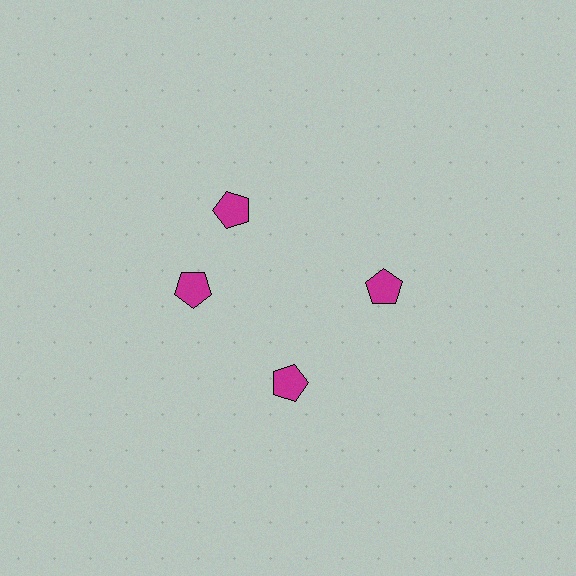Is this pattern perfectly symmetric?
No. The 4 magenta pentagons are arranged in a ring, but one element near the 12 o'clock position is rotated out of alignment along the ring, breaking the 4-fold rotational symmetry.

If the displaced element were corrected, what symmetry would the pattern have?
It would have 4-fold rotational symmetry — the pattern would map onto itself every 90 degrees.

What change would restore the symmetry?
The symmetry would be restored by rotating it back into even spacing with its neighbors so that all 4 pentagons sit at equal angles and equal distance from the center.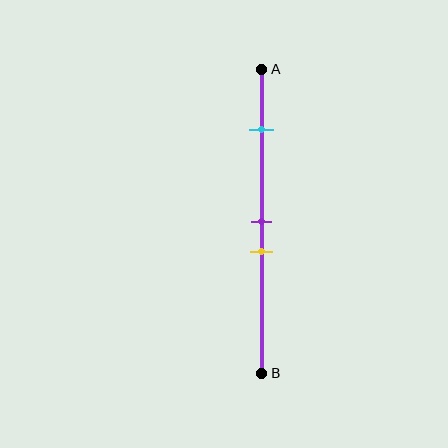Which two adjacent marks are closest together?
The purple and yellow marks are the closest adjacent pair.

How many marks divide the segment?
There are 3 marks dividing the segment.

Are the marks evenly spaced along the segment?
No, the marks are not evenly spaced.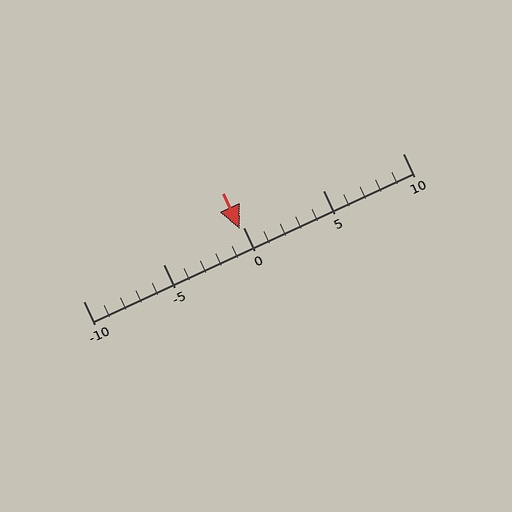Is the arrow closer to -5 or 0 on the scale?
The arrow is closer to 0.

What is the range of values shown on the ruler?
The ruler shows values from -10 to 10.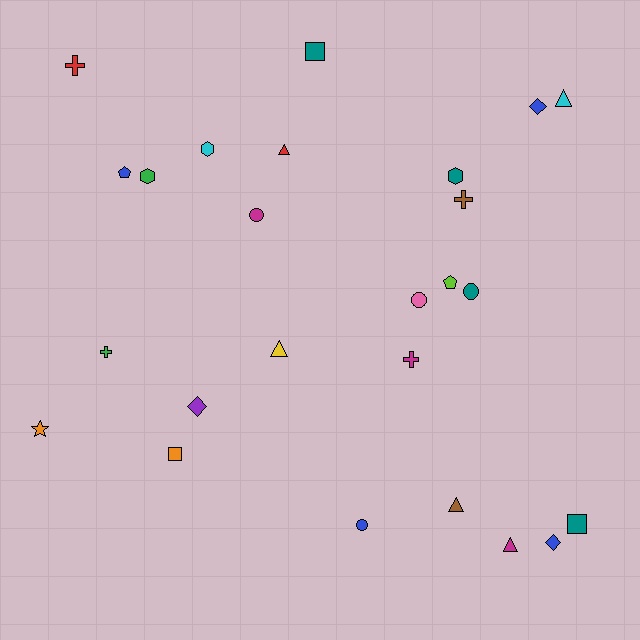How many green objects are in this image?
There are 2 green objects.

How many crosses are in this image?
There are 4 crosses.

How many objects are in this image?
There are 25 objects.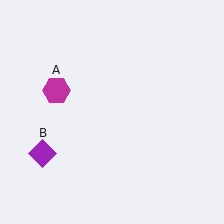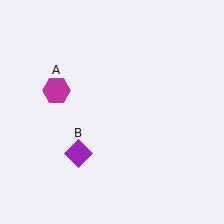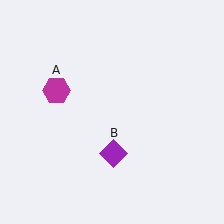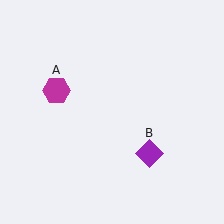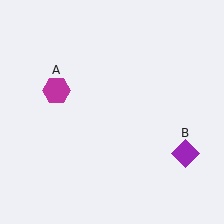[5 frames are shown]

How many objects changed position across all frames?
1 object changed position: purple diamond (object B).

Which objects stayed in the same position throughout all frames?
Magenta hexagon (object A) remained stationary.